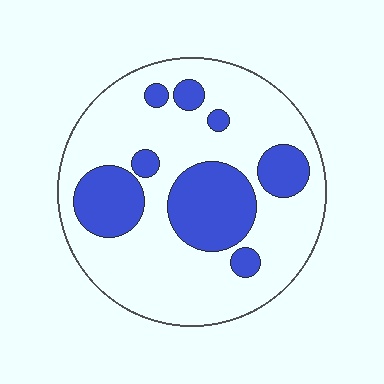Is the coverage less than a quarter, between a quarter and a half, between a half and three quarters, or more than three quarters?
Between a quarter and a half.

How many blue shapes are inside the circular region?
8.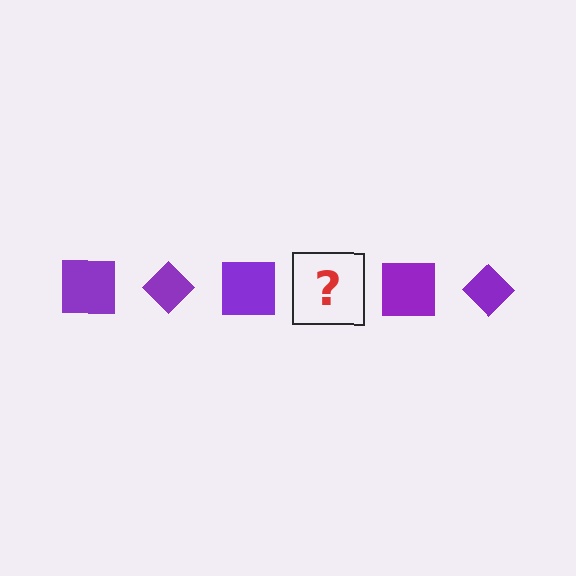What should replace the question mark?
The question mark should be replaced with a purple diamond.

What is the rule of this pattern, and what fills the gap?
The rule is that the pattern cycles through square, diamond shapes in purple. The gap should be filled with a purple diamond.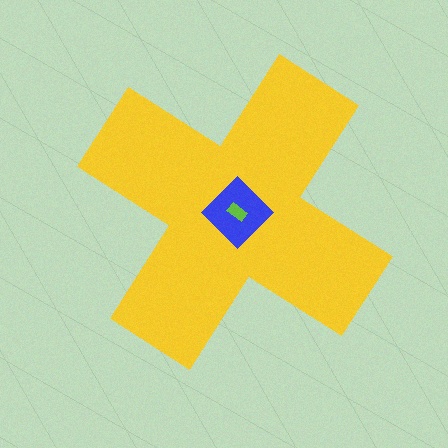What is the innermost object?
The lime rectangle.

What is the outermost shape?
The yellow cross.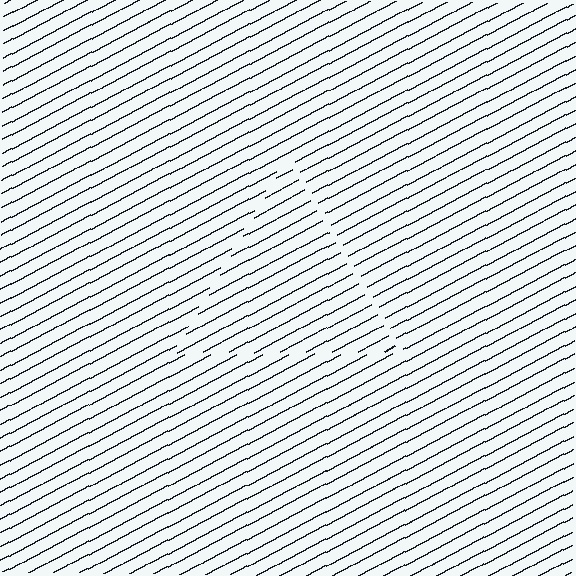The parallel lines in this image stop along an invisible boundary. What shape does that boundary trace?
An illusory triangle. The interior of the shape contains the same grating, shifted by half a period — the contour is defined by the phase discontinuity where line-ends from the inner and outer gratings abut.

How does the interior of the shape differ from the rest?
The interior of the shape contains the same grating, shifted by half a period — the contour is defined by the phase discontinuity where line-ends from the inner and outer gratings abut.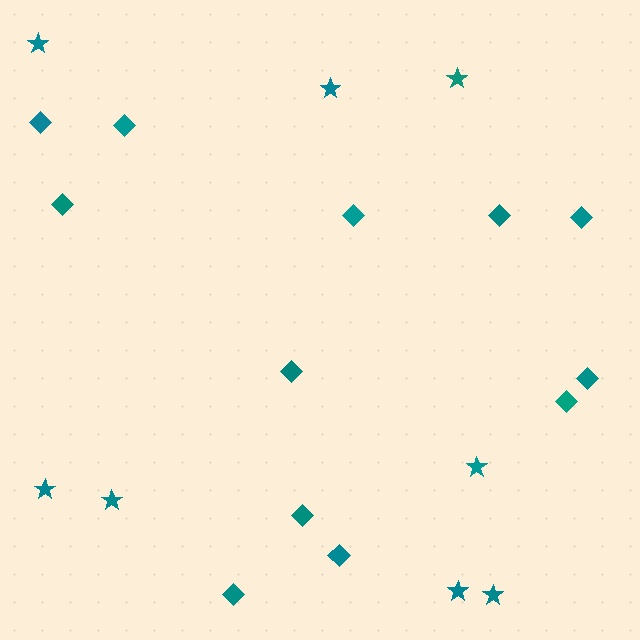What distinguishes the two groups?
There are 2 groups: one group of stars (8) and one group of diamonds (12).